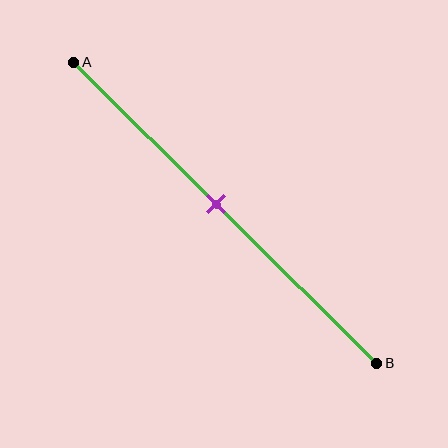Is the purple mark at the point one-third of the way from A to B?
No, the mark is at about 45% from A, not at the 33% one-third point.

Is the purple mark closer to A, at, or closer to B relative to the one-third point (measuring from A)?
The purple mark is closer to point B than the one-third point of segment AB.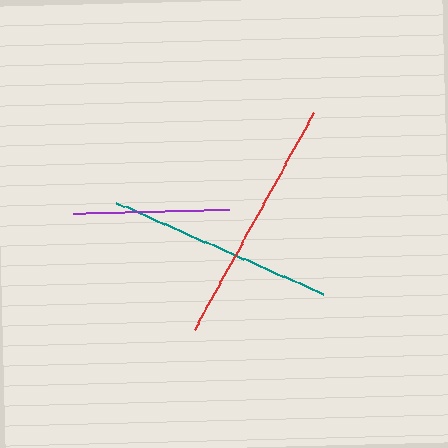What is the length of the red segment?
The red segment is approximately 248 pixels long.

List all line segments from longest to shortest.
From longest to shortest: red, teal, purple.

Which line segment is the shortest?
The purple line is the shortest at approximately 156 pixels.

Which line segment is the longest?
The red line is the longest at approximately 248 pixels.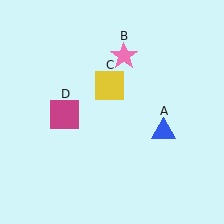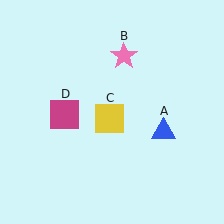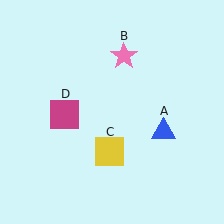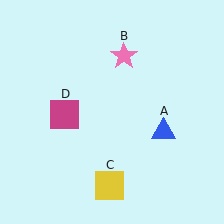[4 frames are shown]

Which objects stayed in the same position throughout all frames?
Blue triangle (object A) and pink star (object B) and magenta square (object D) remained stationary.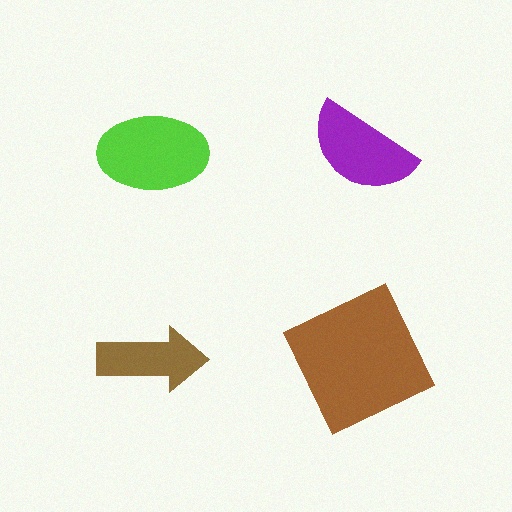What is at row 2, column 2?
A brown square.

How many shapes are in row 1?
2 shapes.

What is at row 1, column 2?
A purple semicircle.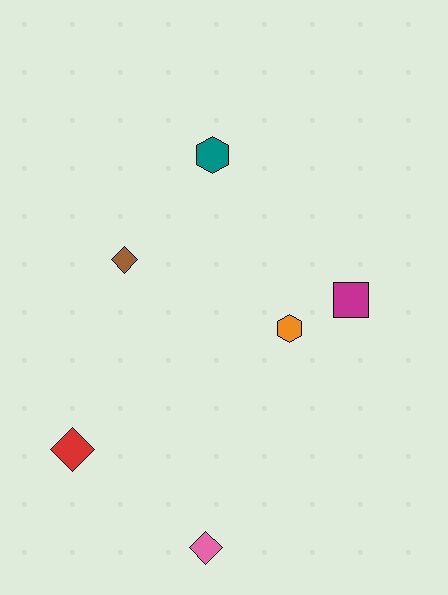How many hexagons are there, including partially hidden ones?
There are 2 hexagons.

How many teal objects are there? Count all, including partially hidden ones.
There is 1 teal object.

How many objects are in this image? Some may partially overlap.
There are 6 objects.